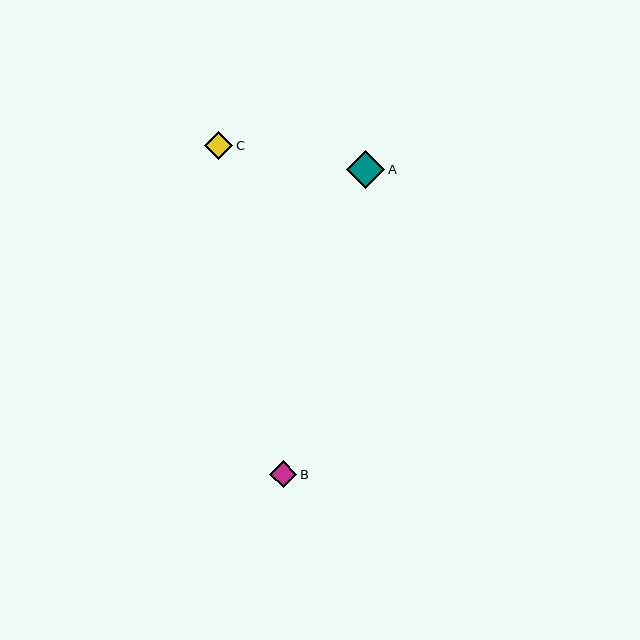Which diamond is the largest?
Diamond A is the largest with a size of approximately 38 pixels.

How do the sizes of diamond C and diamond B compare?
Diamond C and diamond B are approximately the same size.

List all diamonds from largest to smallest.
From largest to smallest: A, C, B.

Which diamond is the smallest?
Diamond B is the smallest with a size of approximately 27 pixels.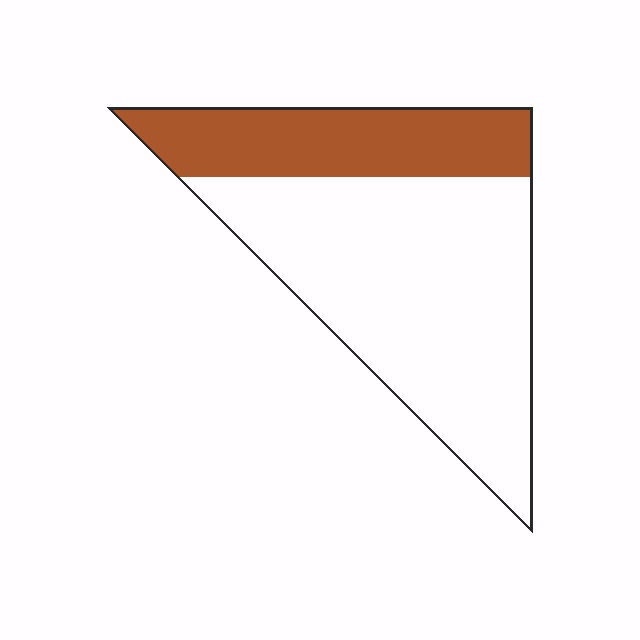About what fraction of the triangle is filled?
About one third (1/3).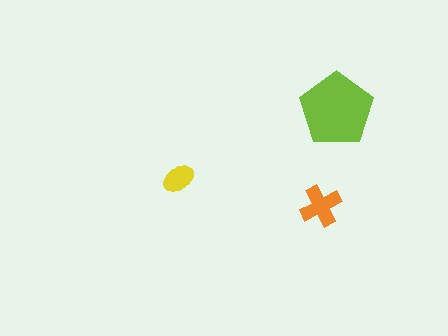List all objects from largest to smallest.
The lime pentagon, the orange cross, the yellow ellipse.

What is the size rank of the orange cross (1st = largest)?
2nd.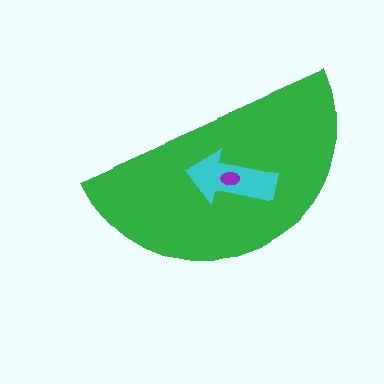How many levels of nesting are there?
3.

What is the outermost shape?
The green semicircle.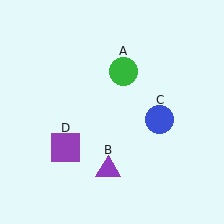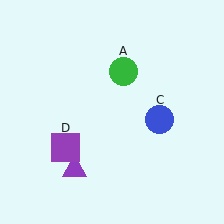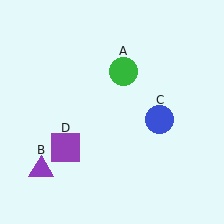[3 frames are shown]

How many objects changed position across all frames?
1 object changed position: purple triangle (object B).